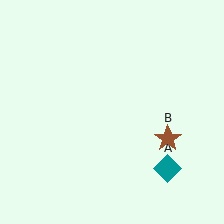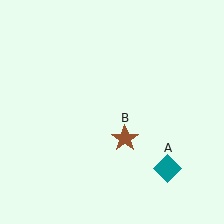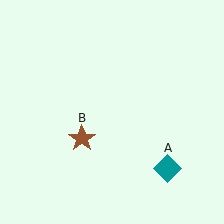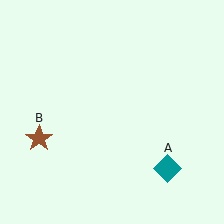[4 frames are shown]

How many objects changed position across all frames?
1 object changed position: brown star (object B).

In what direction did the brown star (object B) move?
The brown star (object B) moved left.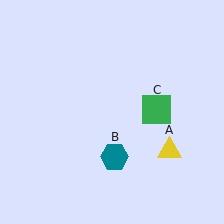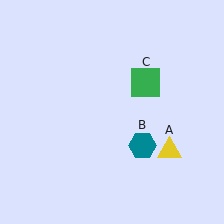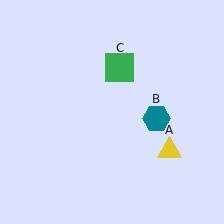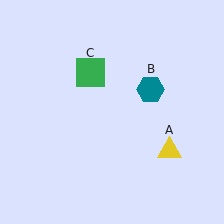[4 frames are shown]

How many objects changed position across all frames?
2 objects changed position: teal hexagon (object B), green square (object C).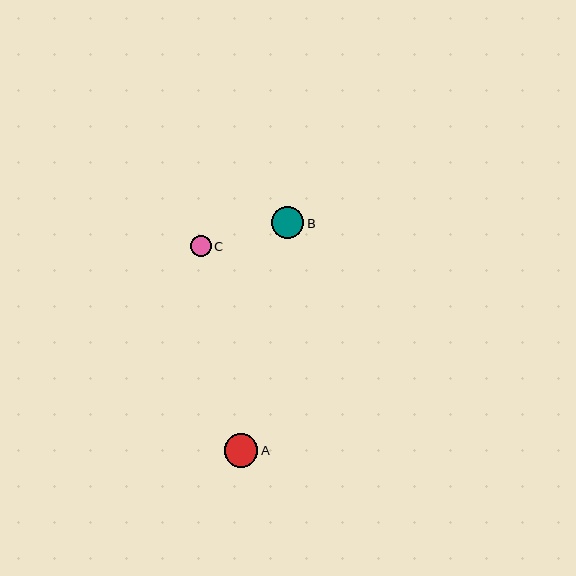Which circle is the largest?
Circle A is the largest with a size of approximately 33 pixels.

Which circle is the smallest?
Circle C is the smallest with a size of approximately 21 pixels.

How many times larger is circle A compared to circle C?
Circle A is approximately 1.6 times the size of circle C.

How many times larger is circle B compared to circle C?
Circle B is approximately 1.5 times the size of circle C.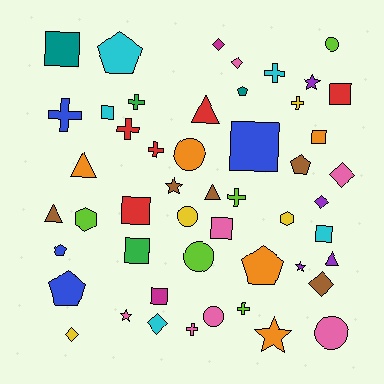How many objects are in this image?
There are 50 objects.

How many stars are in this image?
There are 5 stars.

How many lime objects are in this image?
There are 5 lime objects.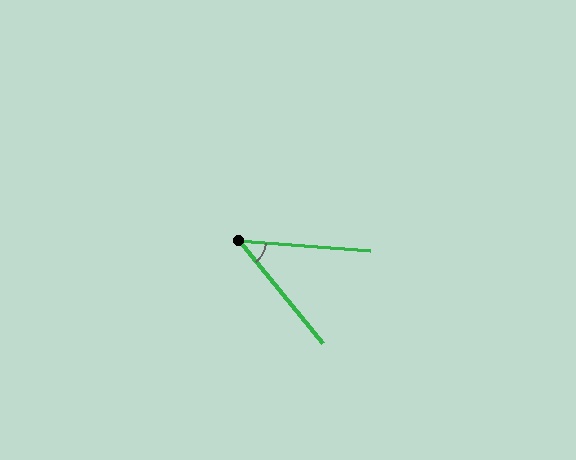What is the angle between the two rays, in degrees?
Approximately 46 degrees.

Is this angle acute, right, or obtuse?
It is acute.